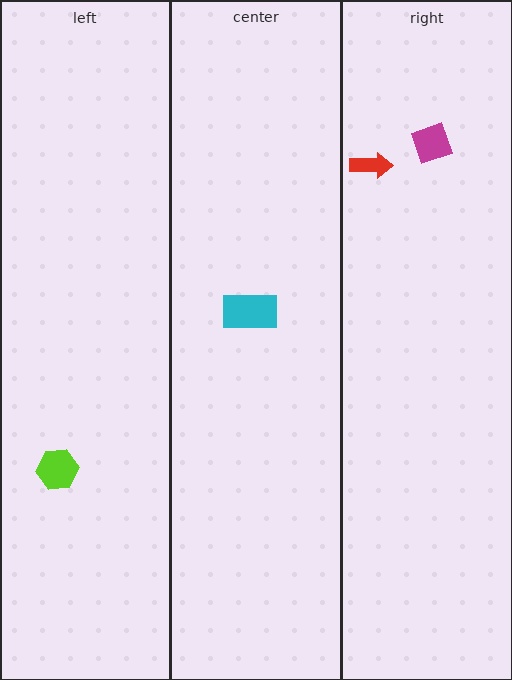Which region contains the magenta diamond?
The right region.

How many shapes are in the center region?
1.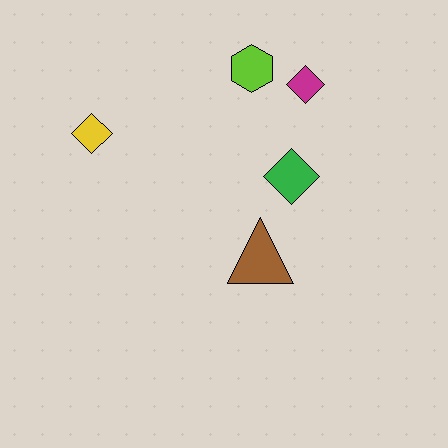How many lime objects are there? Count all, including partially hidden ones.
There is 1 lime object.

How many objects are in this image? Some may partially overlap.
There are 5 objects.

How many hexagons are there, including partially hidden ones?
There is 1 hexagon.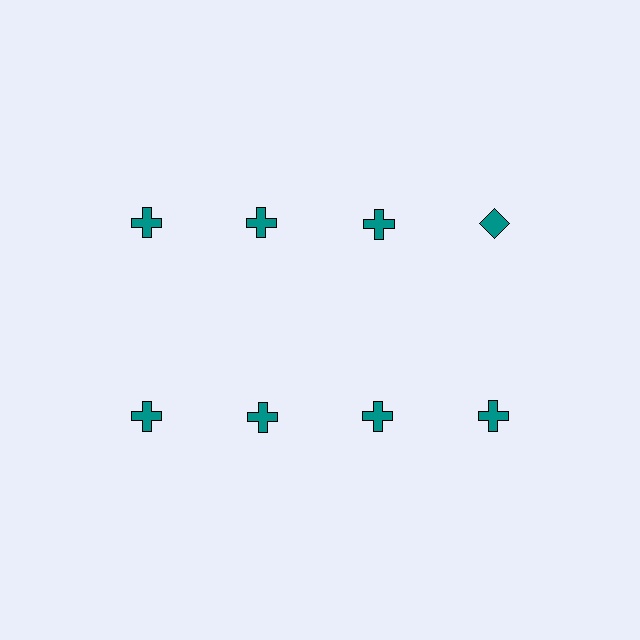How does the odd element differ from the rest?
It has a different shape: diamond instead of cross.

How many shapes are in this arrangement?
There are 8 shapes arranged in a grid pattern.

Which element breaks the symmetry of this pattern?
The teal diamond in the top row, second from right column breaks the symmetry. All other shapes are teal crosses.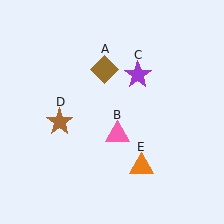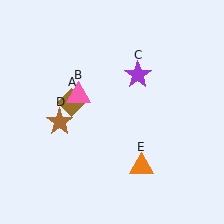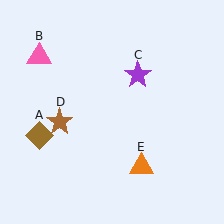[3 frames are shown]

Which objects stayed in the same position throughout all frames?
Purple star (object C) and brown star (object D) and orange triangle (object E) remained stationary.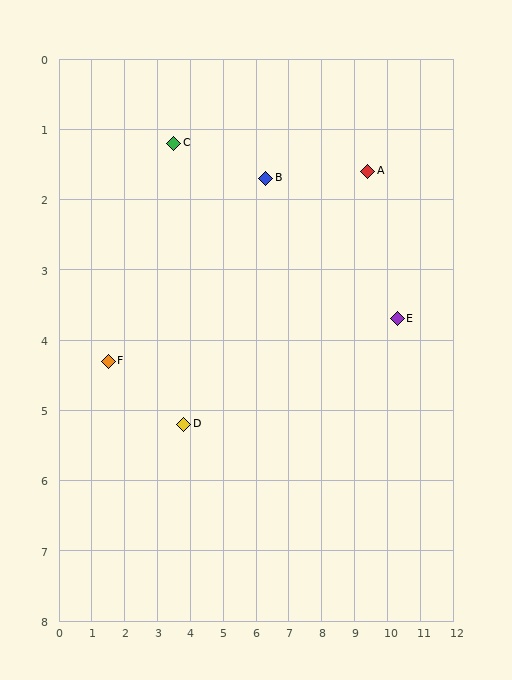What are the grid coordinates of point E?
Point E is at approximately (10.3, 3.7).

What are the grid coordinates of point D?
Point D is at approximately (3.8, 5.2).